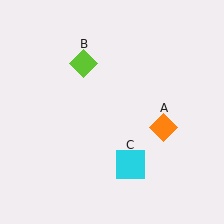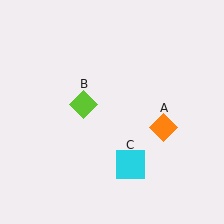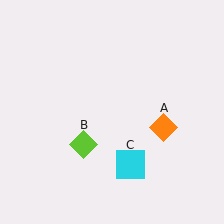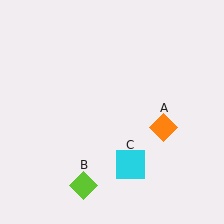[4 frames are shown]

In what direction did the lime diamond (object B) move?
The lime diamond (object B) moved down.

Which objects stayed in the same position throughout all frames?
Orange diamond (object A) and cyan square (object C) remained stationary.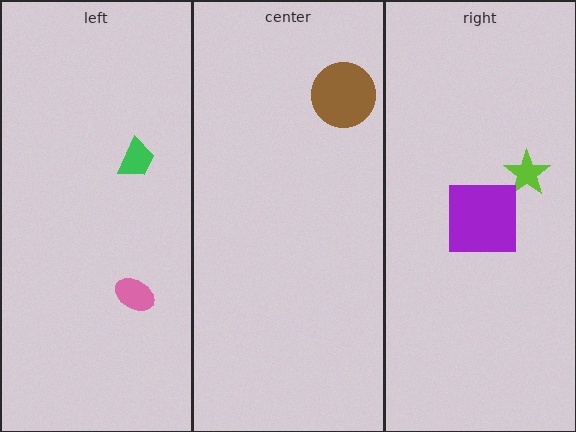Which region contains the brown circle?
The center region.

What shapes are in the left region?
The pink ellipse, the green trapezoid.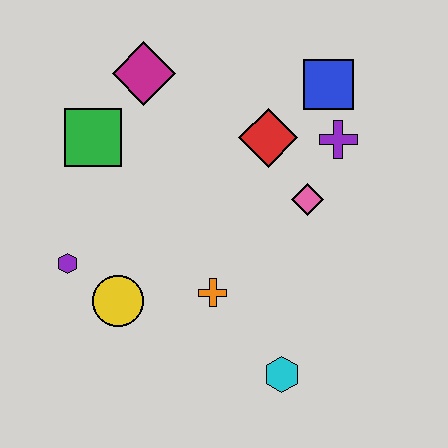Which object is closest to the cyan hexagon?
The orange cross is closest to the cyan hexagon.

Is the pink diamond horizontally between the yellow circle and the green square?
No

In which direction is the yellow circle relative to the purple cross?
The yellow circle is to the left of the purple cross.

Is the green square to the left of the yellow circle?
Yes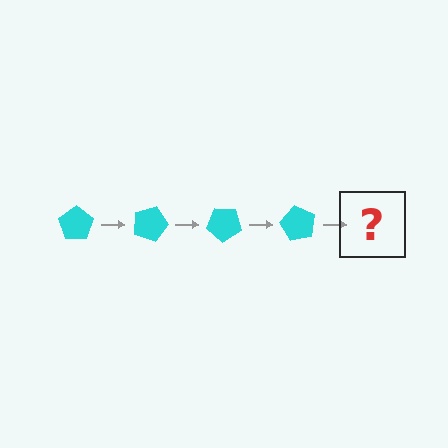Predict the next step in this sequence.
The next step is a cyan pentagon rotated 80 degrees.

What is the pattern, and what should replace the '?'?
The pattern is that the pentagon rotates 20 degrees each step. The '?' should be a cyan pentagon rotated 80 degrees.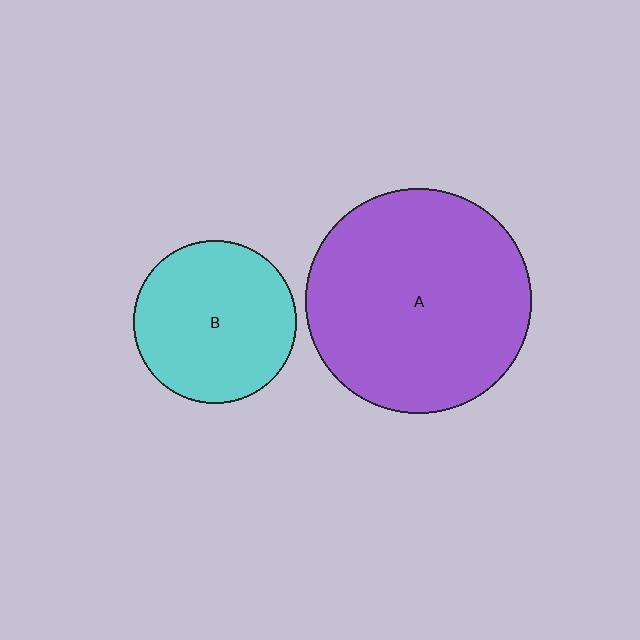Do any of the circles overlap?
No, none of the circles overlap.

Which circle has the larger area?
Circle A (purple).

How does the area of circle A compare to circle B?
Approximately 1.9 times.